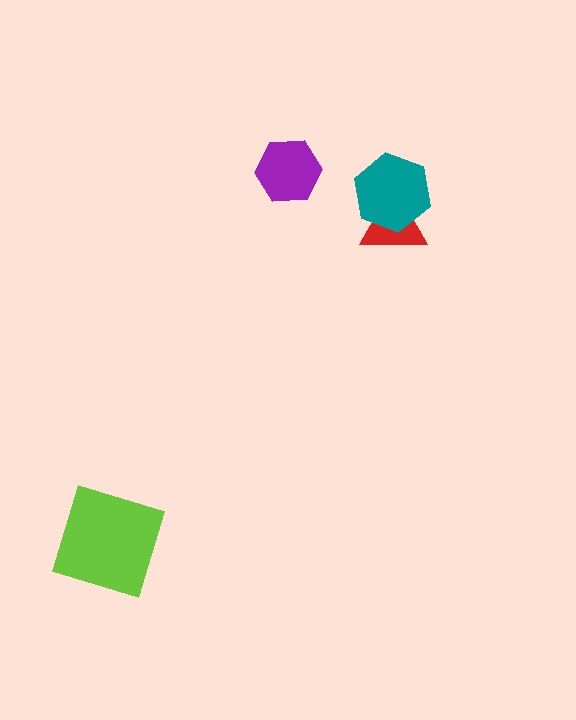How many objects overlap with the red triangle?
1 object overlaps with the red triangle.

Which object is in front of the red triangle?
The teal hexagon is in front of the red triangle.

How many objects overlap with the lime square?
0 objects overlap with the lime square.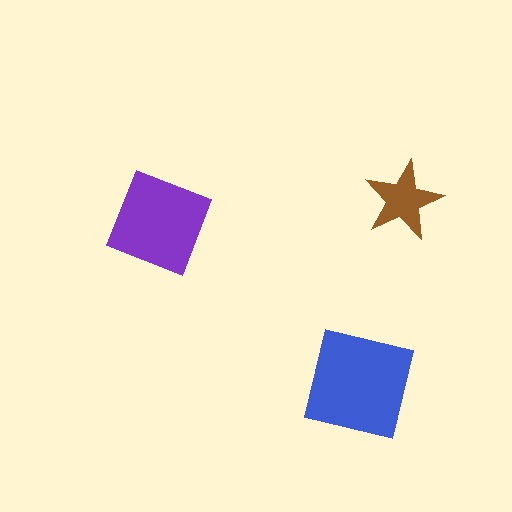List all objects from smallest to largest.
The brown star, the purple square, the blue square.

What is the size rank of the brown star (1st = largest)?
3rd.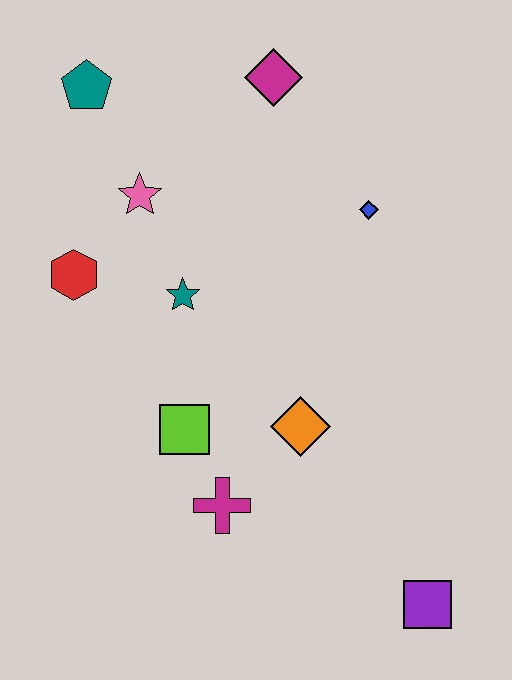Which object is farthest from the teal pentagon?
The purple square is farthest from the teal pentagon.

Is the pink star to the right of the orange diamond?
No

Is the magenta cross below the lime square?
Yes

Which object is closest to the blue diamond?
The magenta diamond is closest to the blue diamond.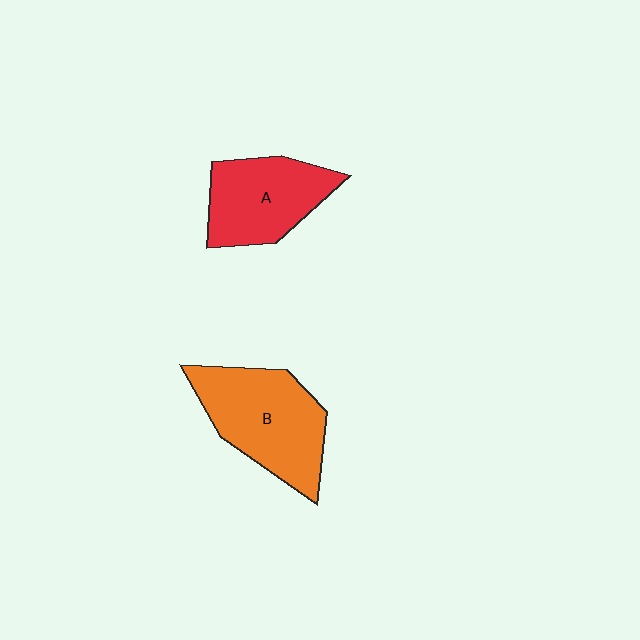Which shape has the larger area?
Shape B (orange).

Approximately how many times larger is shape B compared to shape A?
Approximately 1.2 times.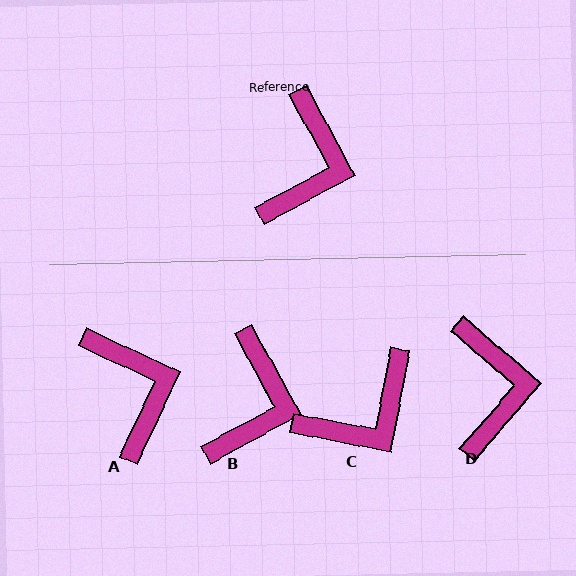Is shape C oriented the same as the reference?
No, it is off by about 40 degrees.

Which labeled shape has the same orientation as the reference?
B.